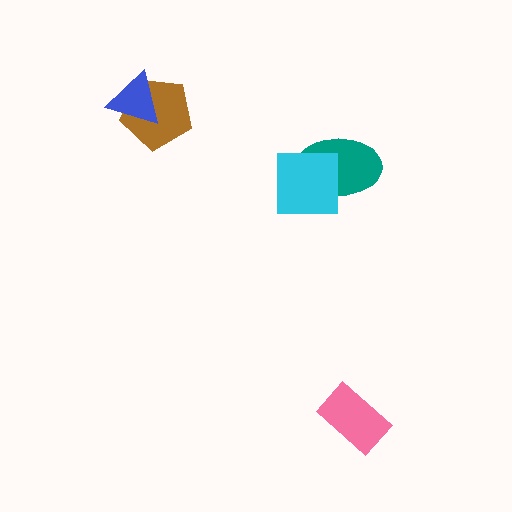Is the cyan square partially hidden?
No, no other shape covers it.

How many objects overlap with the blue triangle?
1 object overlaps with the blue triangle.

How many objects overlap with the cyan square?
1 object overlaps with the cyan square.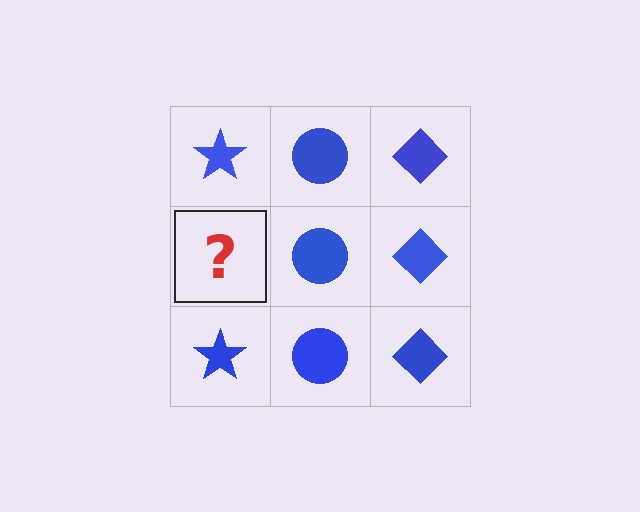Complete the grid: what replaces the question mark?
The question mark should be replaced with a blue star.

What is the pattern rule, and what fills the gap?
The rule is that each column has a consistent shape. The gap should be filled with a blue star.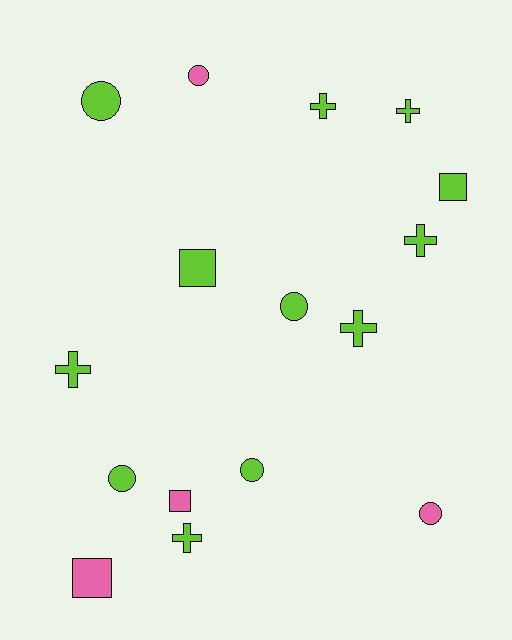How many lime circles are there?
There are 4 lime circles.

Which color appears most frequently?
Lime, with 12 objects.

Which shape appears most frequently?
Circle, with 6 objects.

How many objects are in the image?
There are 16 objects.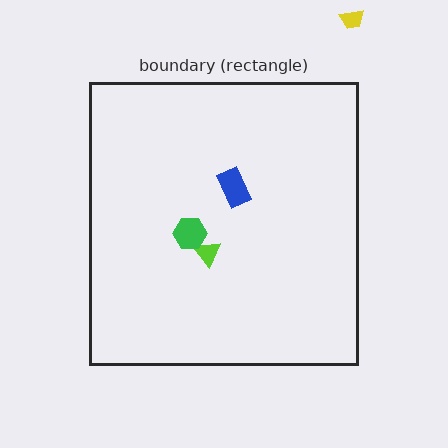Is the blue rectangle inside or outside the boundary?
Inside.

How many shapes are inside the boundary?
3 inside, 1 outside.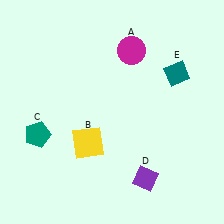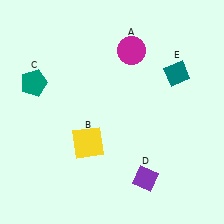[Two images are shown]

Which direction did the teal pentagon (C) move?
The teal pentagon (C) moved up.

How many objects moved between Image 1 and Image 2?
1 object moved between the two images.